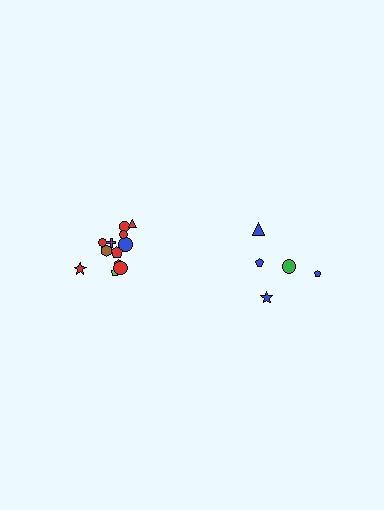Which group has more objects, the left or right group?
The left group.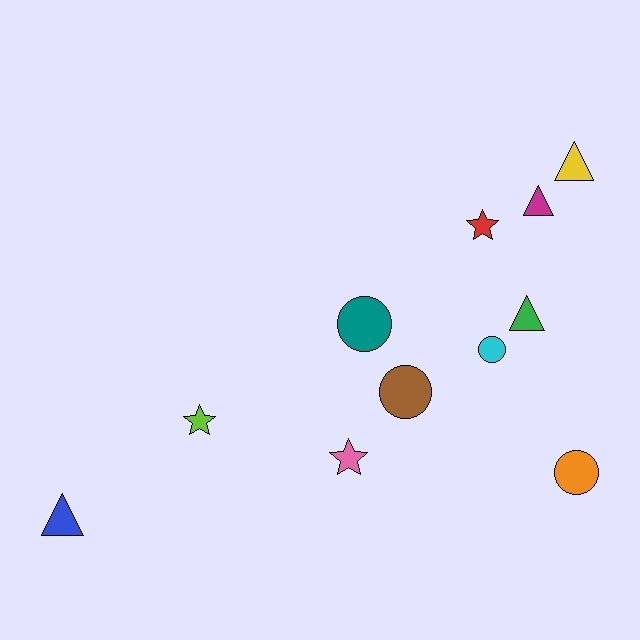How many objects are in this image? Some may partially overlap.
There are 11 objects.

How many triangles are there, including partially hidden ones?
There are 4 triangles.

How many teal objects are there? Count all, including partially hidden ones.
There is 1 teal object.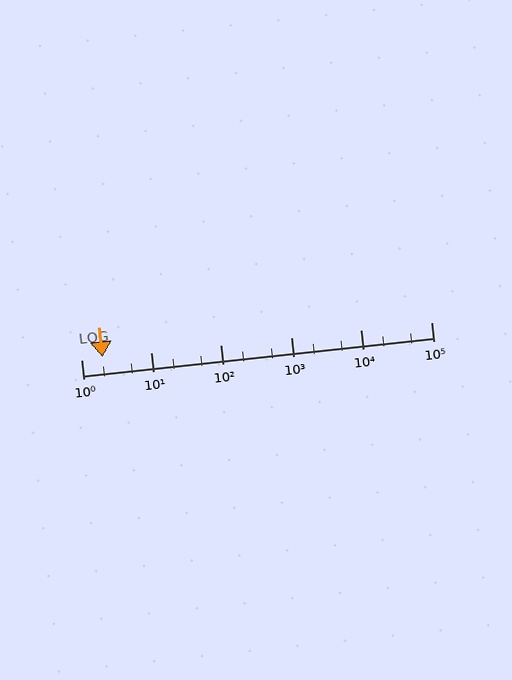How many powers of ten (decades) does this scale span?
The scale spans 5 decades, from 1 to 100000.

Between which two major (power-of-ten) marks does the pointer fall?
The pointer is between 1 and 10.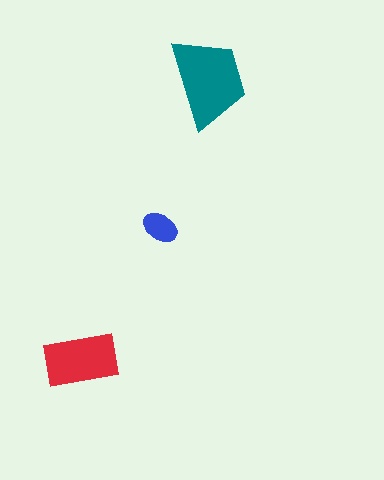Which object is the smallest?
The blue ellipse.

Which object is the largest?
The teal trapezoid.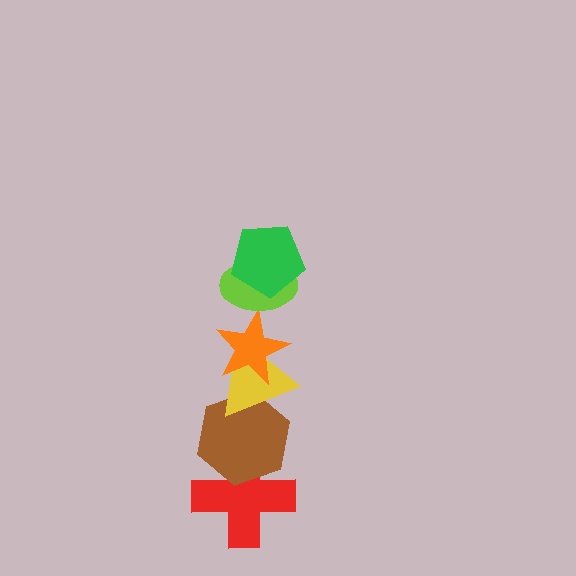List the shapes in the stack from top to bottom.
From top to bottom: the green pentagon, the lime ellipse, the orange star, the yellow triangle, the brown hexagon, the red cross.